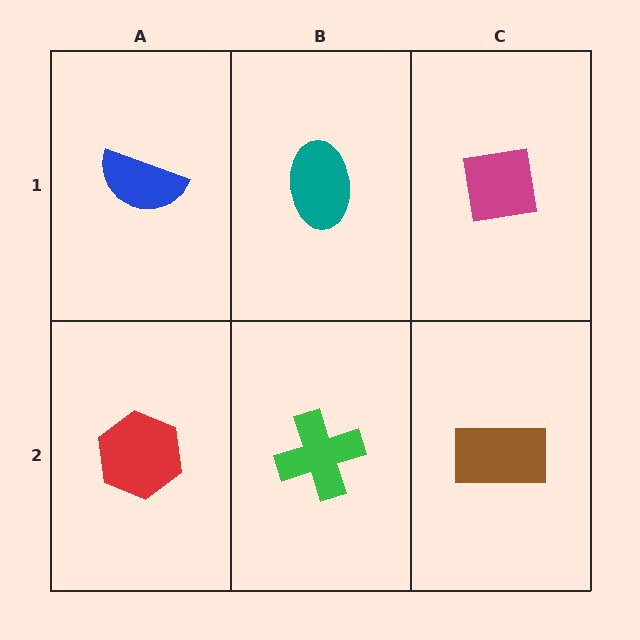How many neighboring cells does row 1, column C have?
2.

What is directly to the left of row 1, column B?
A blue semicircle.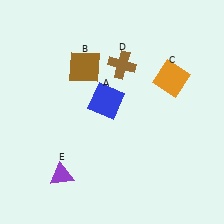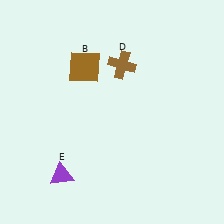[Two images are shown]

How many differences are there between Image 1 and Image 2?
There are 2 differences between the two images.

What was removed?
The orange square (C), the blue square (A) were removed in Image 2.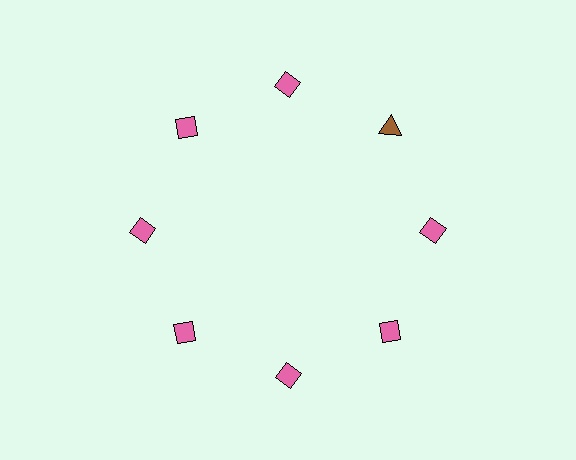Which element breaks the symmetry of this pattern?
The brown triangle at roughly the 2 o'clock position breaks the symmetry. All other shapes are pink diamonds.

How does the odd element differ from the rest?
It differs in both color (brown instead of pink) and shape (triangle instead of diamond).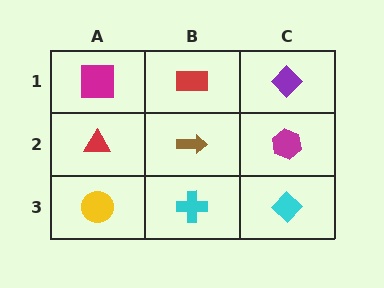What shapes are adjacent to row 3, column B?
A brown arrow (row 2, column B), a yellow circle (row 3, column A), a cyan diamond (row 3, column C).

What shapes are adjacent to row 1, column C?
A magenta hexagon (row 2, column C), a red rectangle (row 1, column B).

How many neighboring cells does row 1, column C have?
2.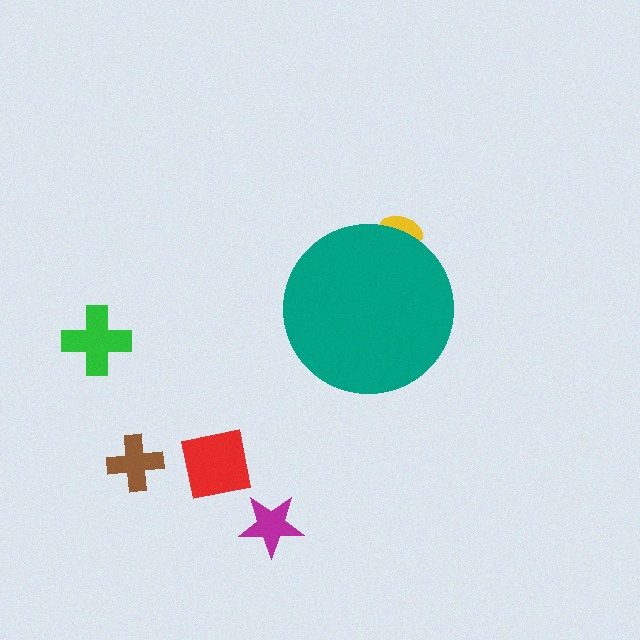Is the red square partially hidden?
No, the red square is fully visible.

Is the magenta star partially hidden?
No, the magenta star is fully visible.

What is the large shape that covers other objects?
A teal circle.